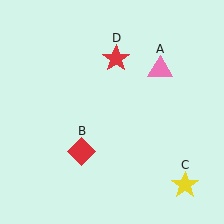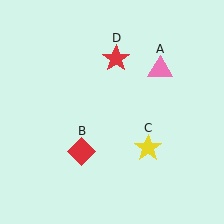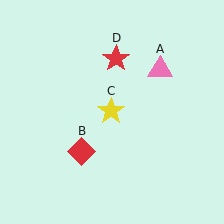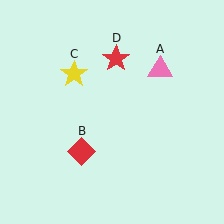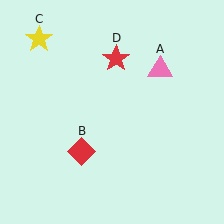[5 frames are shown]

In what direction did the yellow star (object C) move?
The yellow star (object C) moved up and to the left.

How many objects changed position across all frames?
1 object changed position: yellow star (object C).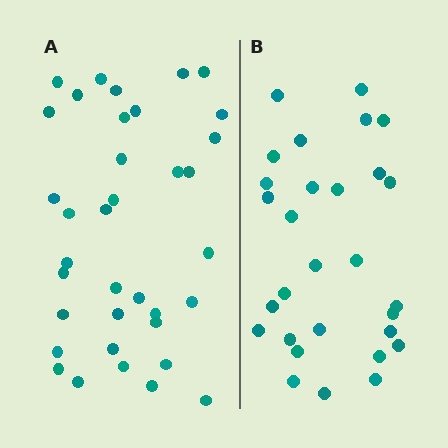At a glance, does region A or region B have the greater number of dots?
Region A (the left region) has more dots.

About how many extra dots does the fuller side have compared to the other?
Region A has roughly 8 or so more dots than region B.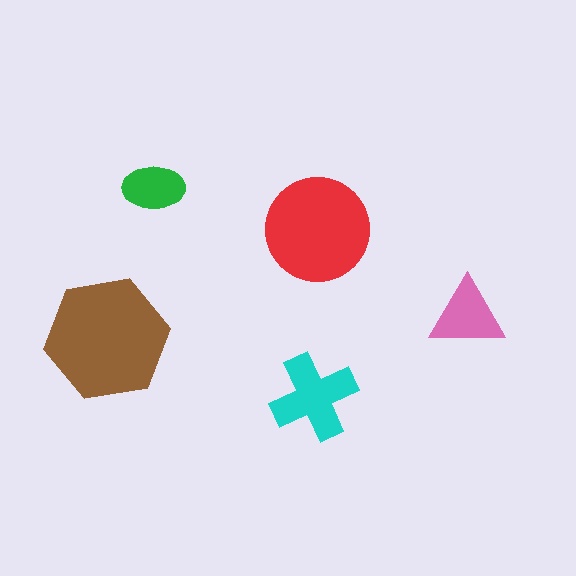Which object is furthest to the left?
The brown hexagon is leftmost.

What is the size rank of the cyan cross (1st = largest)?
3rd.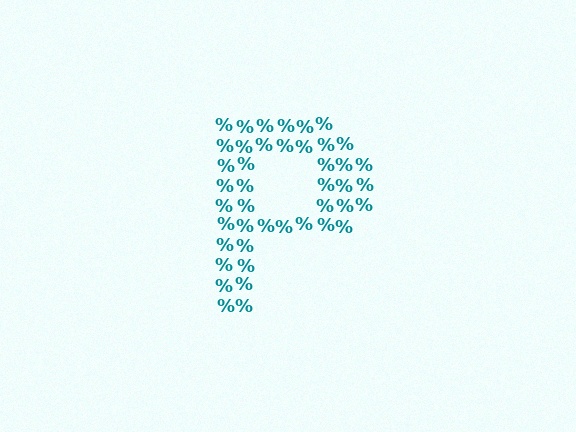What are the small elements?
The small elements are percent signs.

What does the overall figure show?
The overall figure shows the letter P.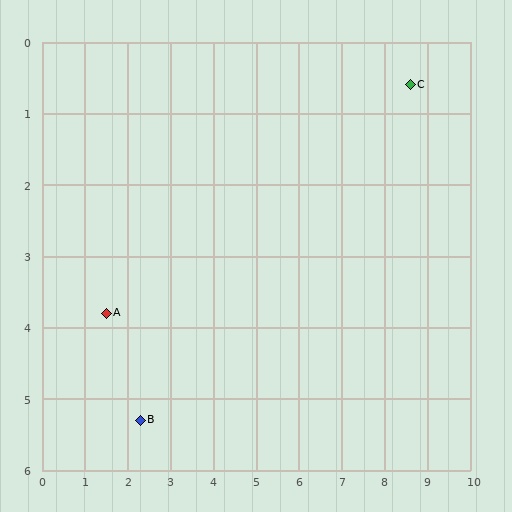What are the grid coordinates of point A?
Point A is at approximately (1.5, 3.8).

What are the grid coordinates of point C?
Point C is at approximately (8.6, 0.6).